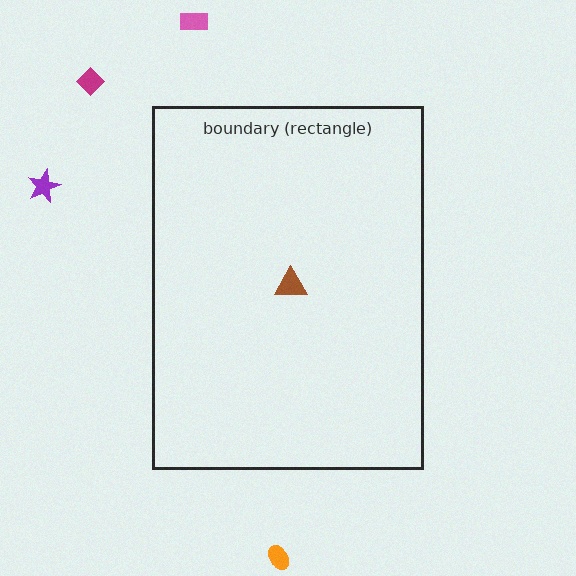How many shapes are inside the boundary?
1 inside, 4 outside.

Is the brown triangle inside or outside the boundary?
Inside.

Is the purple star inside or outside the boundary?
Outside.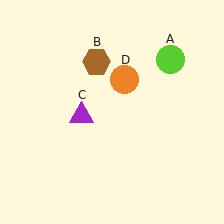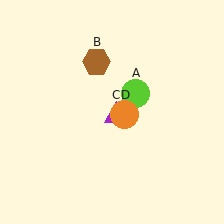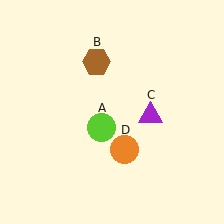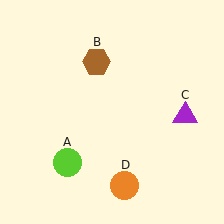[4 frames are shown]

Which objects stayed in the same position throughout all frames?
Brown hexagon (object B) remained stationary.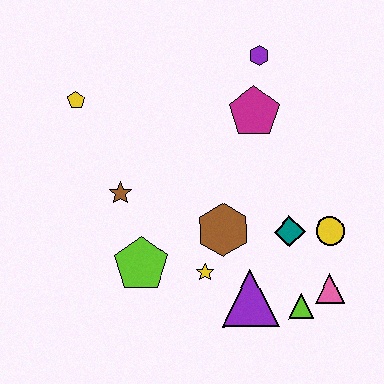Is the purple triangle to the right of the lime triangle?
No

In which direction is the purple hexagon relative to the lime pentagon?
The purple hexagon is above the lime pentagon.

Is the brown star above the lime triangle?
Yes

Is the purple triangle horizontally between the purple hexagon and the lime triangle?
No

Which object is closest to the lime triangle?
The pink triangle is closest to the lime triangle.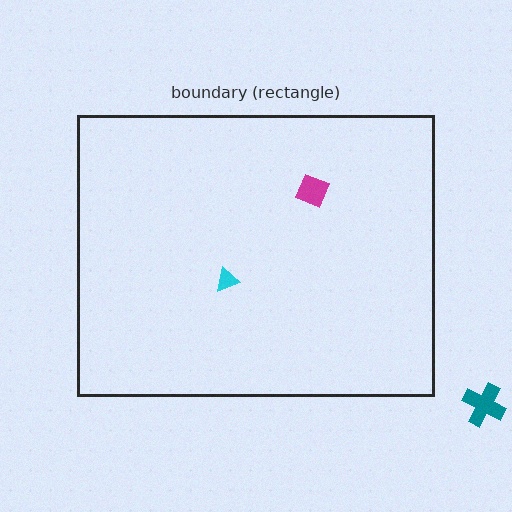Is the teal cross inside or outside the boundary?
Outside.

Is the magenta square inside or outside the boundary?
Inside.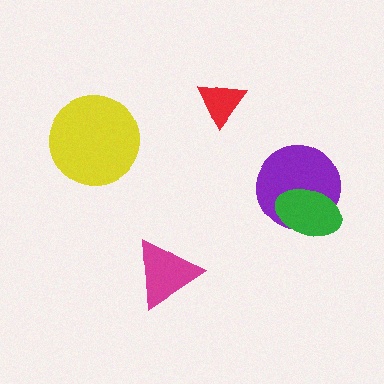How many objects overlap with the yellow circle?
0 objects overlap with the yellow circle.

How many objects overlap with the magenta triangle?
0 objects overlap with the magenta triangle.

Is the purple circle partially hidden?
Yes, it is partially covered by another shape.